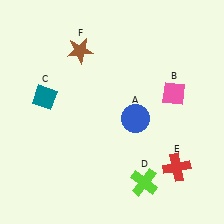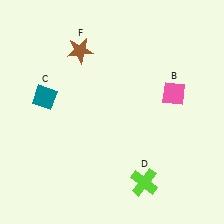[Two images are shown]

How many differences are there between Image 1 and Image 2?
There are 2 differences between the two images.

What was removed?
The red cross (E), the blue circle (A) were removed in Image 2.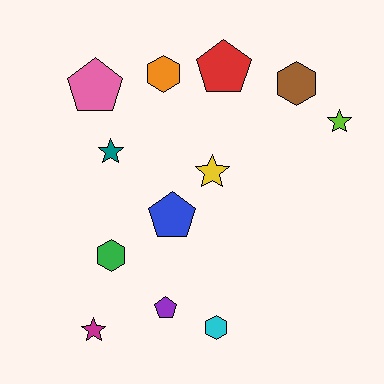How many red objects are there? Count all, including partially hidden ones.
There is 1 red object.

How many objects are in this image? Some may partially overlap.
There are 12 objects.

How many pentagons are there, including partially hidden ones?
There are 4 pentagons.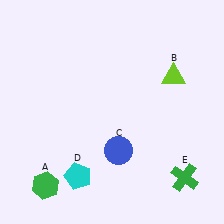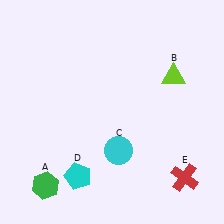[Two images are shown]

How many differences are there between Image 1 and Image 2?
There are 2 differences between the two images.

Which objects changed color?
C changed from blue to cyan. E changed from green to red.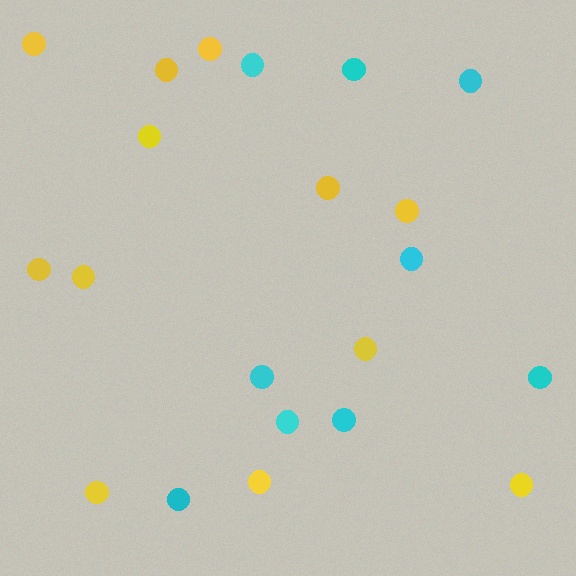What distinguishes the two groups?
There are 2 groups: one group of cyan circles (9) and one group of yellow circles (12).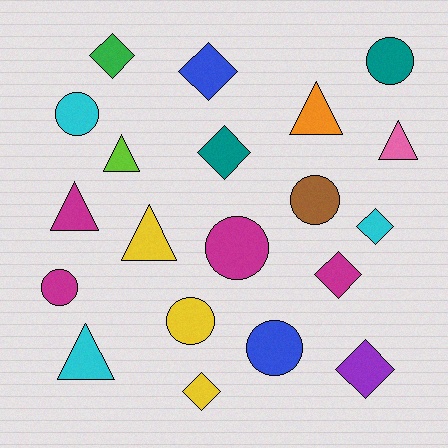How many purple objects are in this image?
There is 1 purple object.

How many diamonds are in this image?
There are 7 diamonds.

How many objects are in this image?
There are 20 objects.